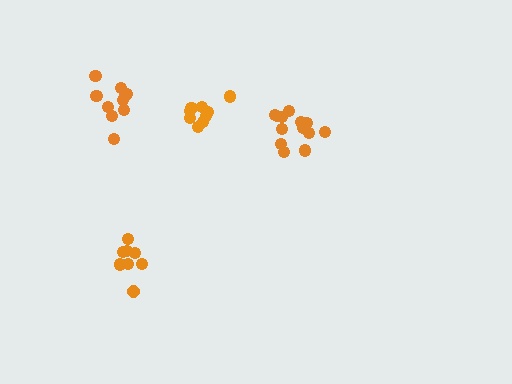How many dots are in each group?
Group 1: 8 dots, Group 2: 9 dots, Group 3: 13 dots, Group 4: 11 dots (41 total).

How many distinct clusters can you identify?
There are 4 distinct clusters.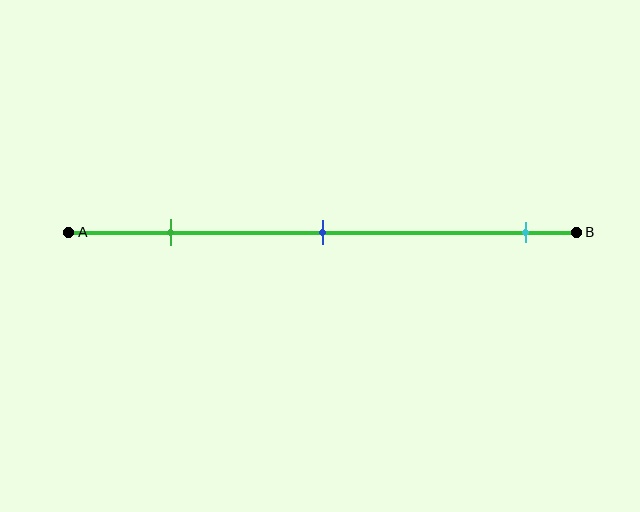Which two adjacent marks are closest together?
The green and blue marks are the closest adjacent pair.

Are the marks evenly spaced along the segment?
No, the marks are not evenly spaced.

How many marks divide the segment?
There are 3 marks dividing the segment.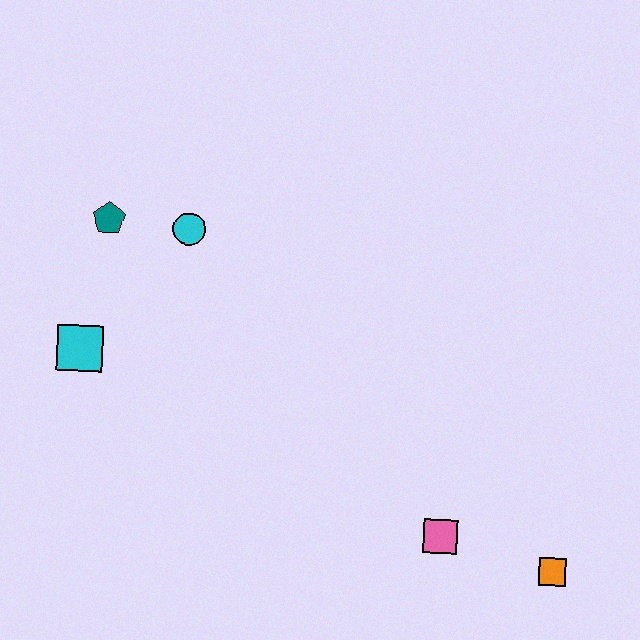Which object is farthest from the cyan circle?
The orange square is farthest from the cyan circle.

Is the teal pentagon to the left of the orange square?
Yes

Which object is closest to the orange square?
The pink square is closest to the orange square.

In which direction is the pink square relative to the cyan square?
The pink square is to the right of the cyan square.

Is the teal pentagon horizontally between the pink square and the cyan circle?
No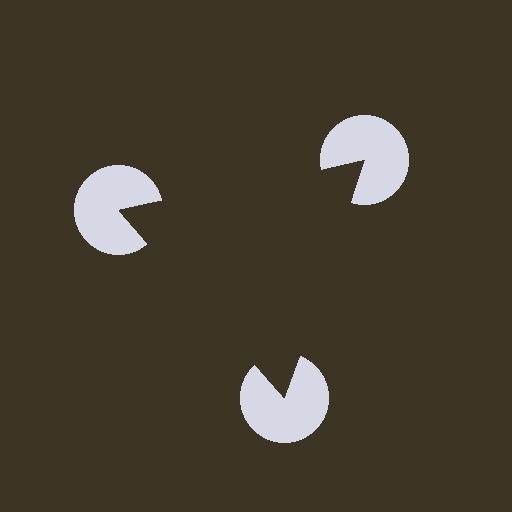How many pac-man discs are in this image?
There are 3 — one at each vertex of the illusory triangle.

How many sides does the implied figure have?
3 sides.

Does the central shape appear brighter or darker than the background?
It typically appears slightly darker than the background, even though no actual brightness change is drawn.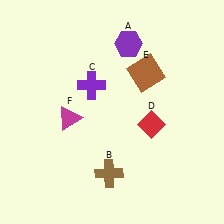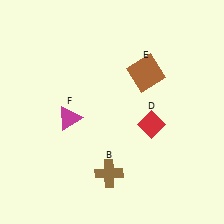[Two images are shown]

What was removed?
The purple hexagon (A), the purple cross (C) were removed in Image 2.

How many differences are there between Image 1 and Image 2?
There are 2 differences between the two images.